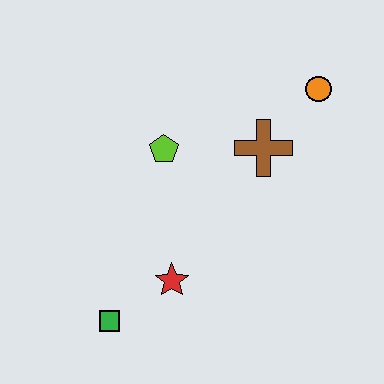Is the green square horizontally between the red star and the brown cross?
No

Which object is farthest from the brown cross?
The green square is farthest from the brown cross.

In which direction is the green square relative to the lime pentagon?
The green square is below the lime pentagon.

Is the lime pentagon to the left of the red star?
Yes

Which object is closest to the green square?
The red star is closest to the green square.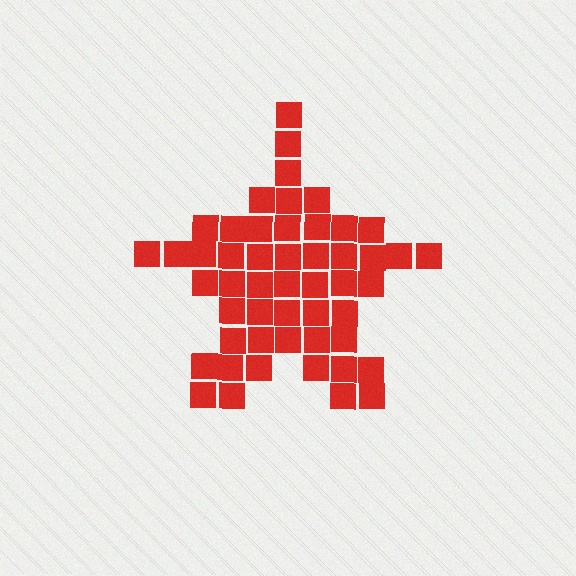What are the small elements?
The small elements are squares.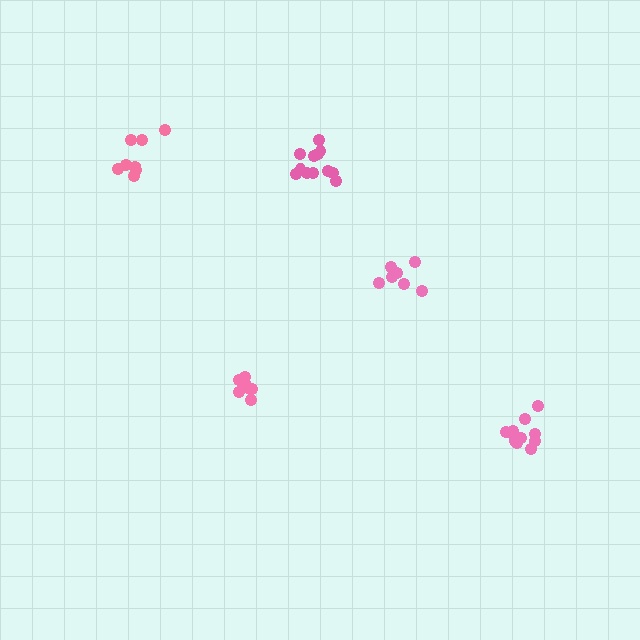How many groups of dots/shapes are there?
There are 5 groups.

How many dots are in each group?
Group 1: 7 dots, Group 2: 7 dots, Group 3: 12 dots, Group 4: 8 dots, Group 5: 12 dots (46 total).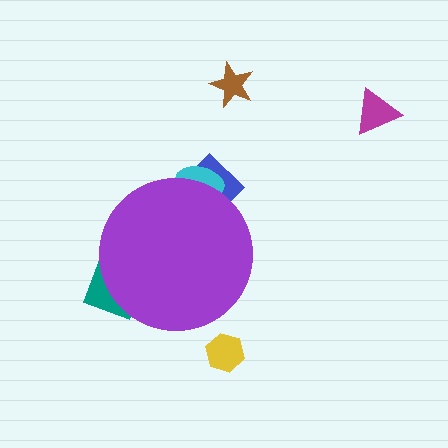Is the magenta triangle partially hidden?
No, the magenta triangle is fully visible.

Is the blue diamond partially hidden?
Yes, the blue diamond is partially hidden behind the purple circle.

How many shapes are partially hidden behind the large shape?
3 shapes are partially hidden.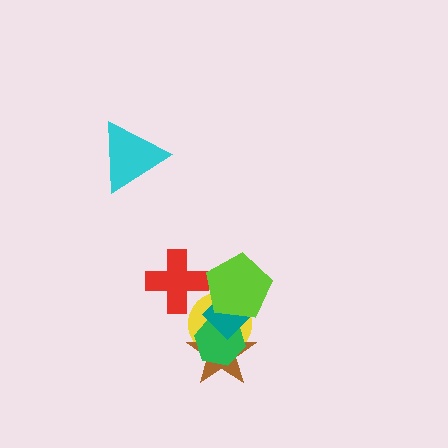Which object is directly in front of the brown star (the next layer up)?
The green hexagon is directly in front of the brown star.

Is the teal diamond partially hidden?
Yes, it is partially covered by another shape.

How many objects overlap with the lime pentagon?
2 objects overlap with the lime pentagon.